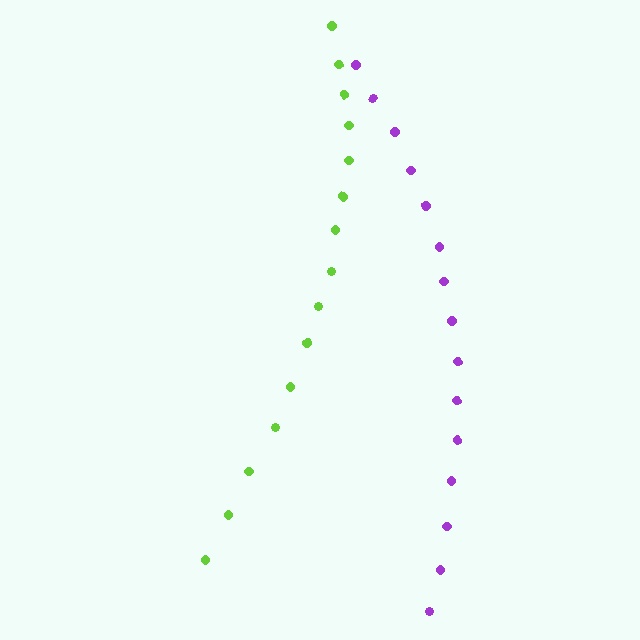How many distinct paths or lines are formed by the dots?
There are 2 distinct paths.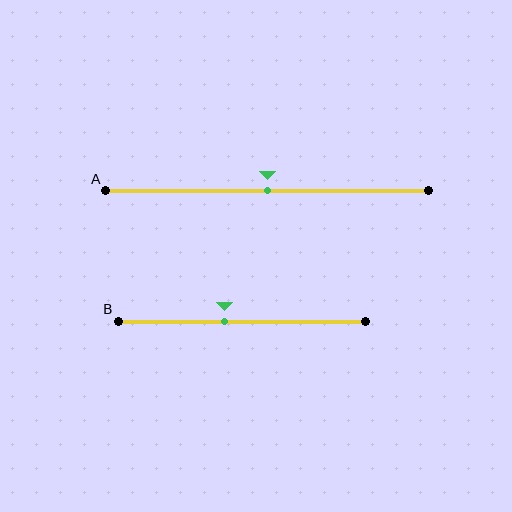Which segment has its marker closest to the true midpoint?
Segment A has its marker closest to the true midpoint.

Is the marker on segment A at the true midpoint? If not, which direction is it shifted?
Yes, the marker on segment A is at the true midpoint.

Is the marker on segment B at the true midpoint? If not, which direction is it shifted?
No, the marker on segment B is shifted to the left by about 7% of the segment length.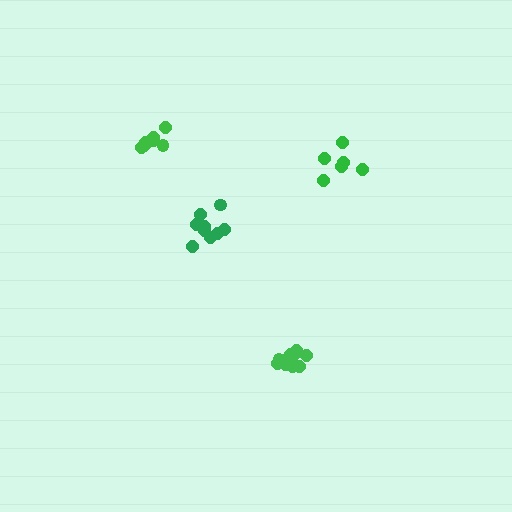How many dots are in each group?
Group 1: 10 dots, Group 2: 10 dots, Group 3: 6 dots, Group 4: 7 dots (33 total).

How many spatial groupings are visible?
There are 4 spatial groupings.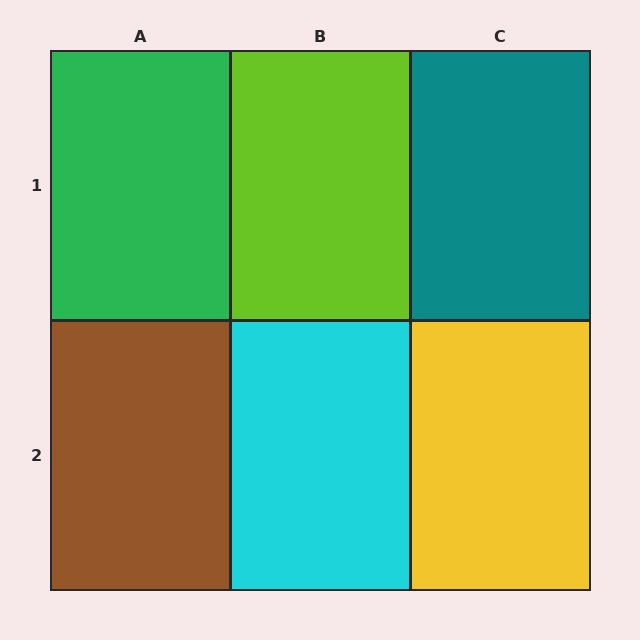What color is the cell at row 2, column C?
Yellow.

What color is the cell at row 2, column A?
Brown.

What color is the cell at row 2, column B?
Cyan.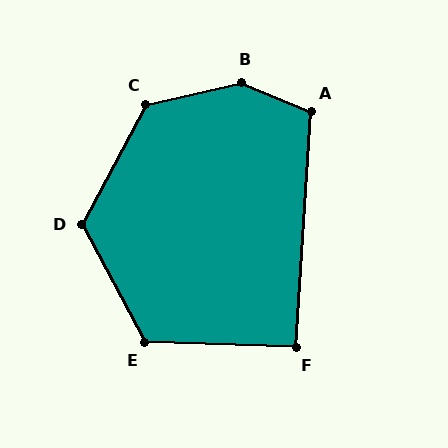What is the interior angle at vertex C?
Approximately 131 degrees (obtuse).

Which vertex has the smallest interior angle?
F, at approximately 92 degrees.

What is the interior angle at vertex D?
Approximately 123 degrees (obtuse).